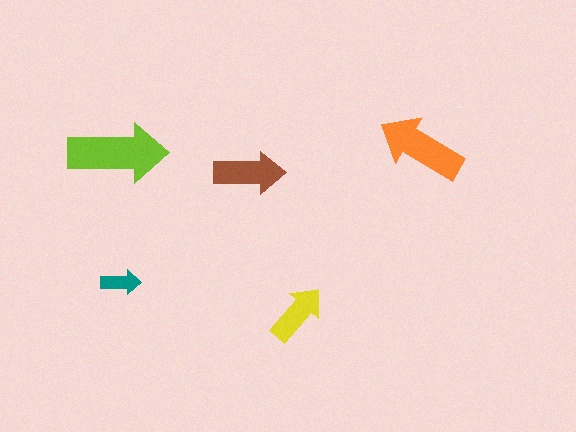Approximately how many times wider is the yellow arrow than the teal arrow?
About 1.5 times wider.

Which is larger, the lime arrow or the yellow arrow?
The lime one.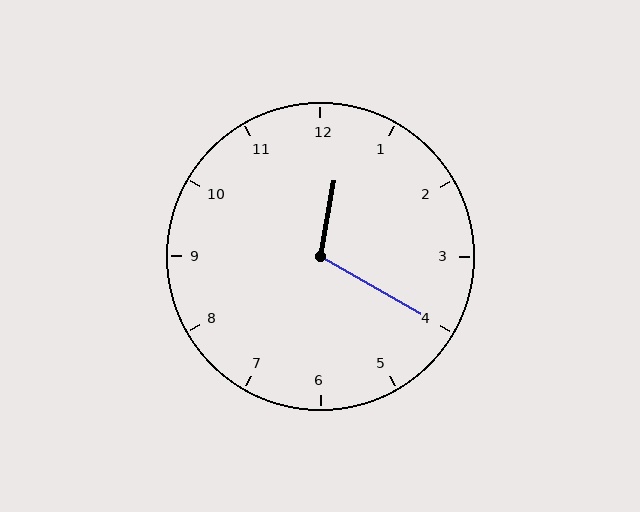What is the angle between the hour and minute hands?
Approximately 110 degrees.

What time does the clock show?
12:20.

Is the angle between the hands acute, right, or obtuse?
It is obtuse.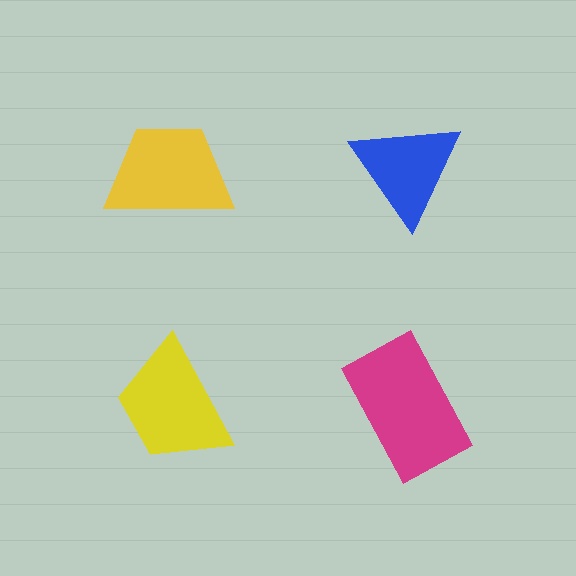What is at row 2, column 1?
A yellow trapezoid.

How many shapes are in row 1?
2 shapes.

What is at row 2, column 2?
A magenta rectangle.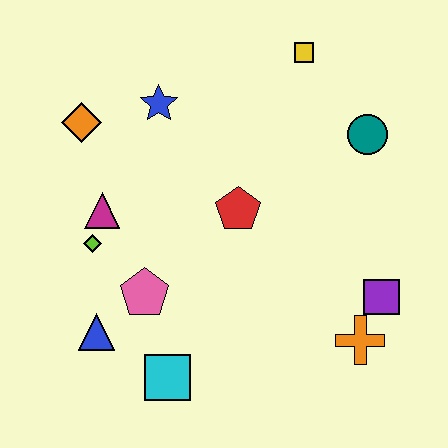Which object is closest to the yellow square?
The teal circle is closest to the yellow square.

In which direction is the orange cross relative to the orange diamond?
The orange cross is to the right of the orange diamond.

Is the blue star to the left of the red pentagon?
Yes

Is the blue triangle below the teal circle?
Yes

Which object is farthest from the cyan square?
The yellow square is farthest from the cyan square.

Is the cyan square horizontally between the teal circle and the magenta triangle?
Yes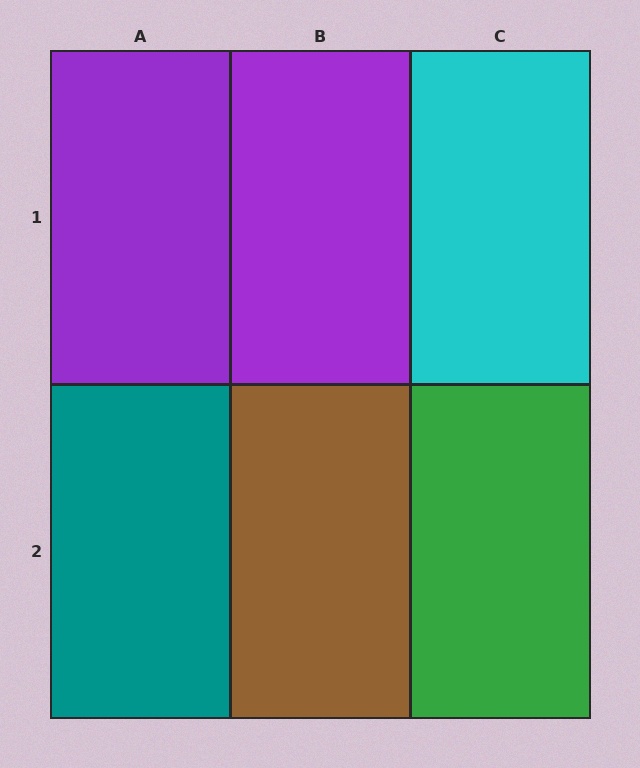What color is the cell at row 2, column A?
Teal.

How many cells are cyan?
1 cell is cyan.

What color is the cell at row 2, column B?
Brown.